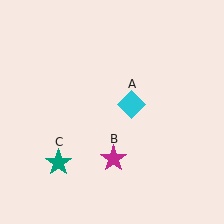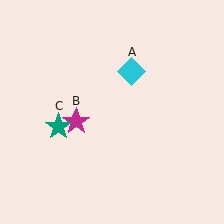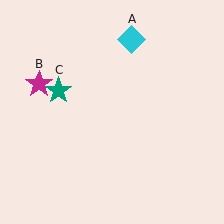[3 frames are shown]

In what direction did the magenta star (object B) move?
The magenta star (object B) moved up and to the left.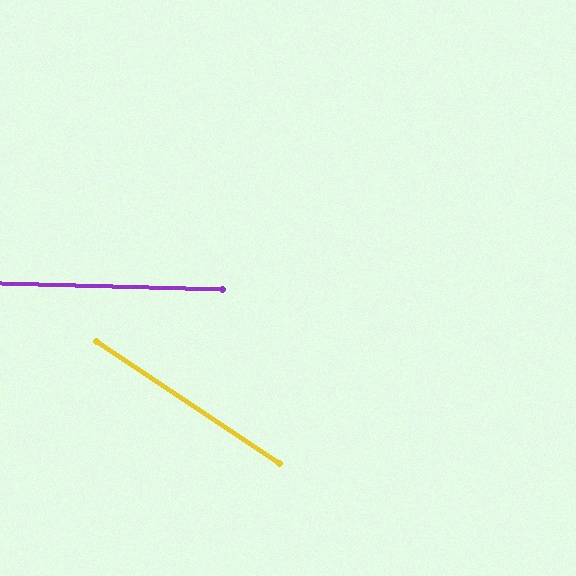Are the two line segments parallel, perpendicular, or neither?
Neither parallel nor perpendicular — they differ by about 32°.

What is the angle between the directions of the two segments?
Approximately 32 degrees.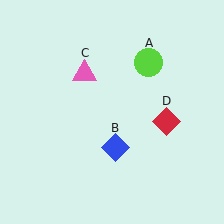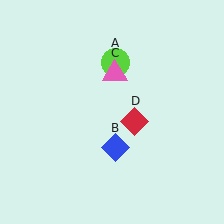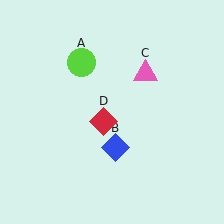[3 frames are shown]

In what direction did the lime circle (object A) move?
The lime circle (object A) moved left.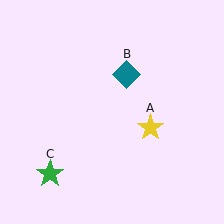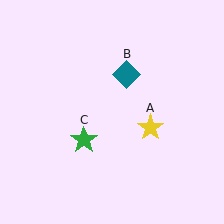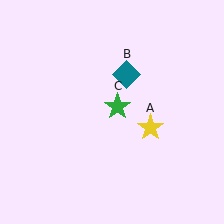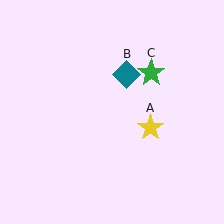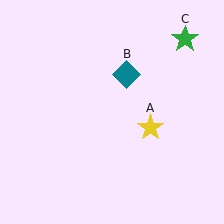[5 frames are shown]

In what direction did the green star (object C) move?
The green star (object C) moved up and to the right.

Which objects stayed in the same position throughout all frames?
Yellow star (object A) and teal diamond (object B) remained stationary.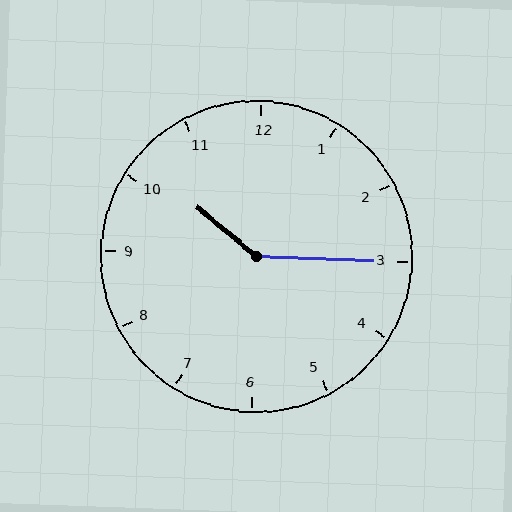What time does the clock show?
10:15.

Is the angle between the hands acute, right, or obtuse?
It is obtuse.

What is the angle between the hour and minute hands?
Approximately 142 degrees.